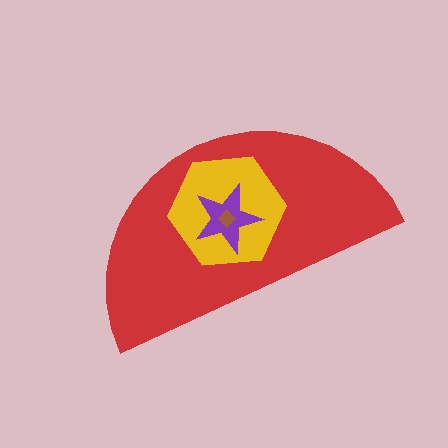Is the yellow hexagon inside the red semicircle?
Yes.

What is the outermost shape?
The red semicircle.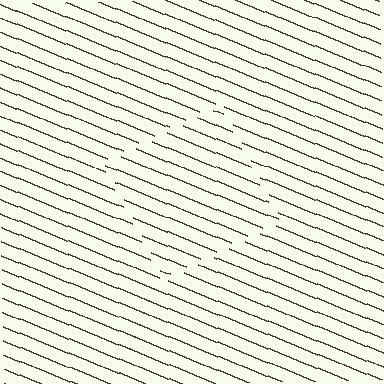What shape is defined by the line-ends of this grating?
An illusory square. The interior of the shape contains the same grating, shifted by half a period — the contour is defined by the phase discontinuity where line-ends from the inner and outer gratings abut.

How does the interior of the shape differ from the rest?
The interior of the shape contains the same grating, shifted by half a period — the contour is defined by the phase discontinuity where line-ends from the inner and outer gratings abut.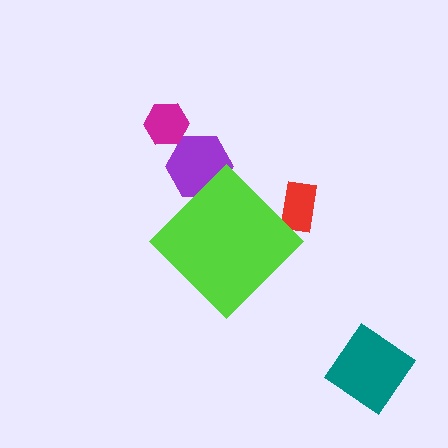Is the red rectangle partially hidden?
Yes, the red rectangle is partially hidden behind the lime diamond.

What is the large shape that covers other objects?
A lime diamond.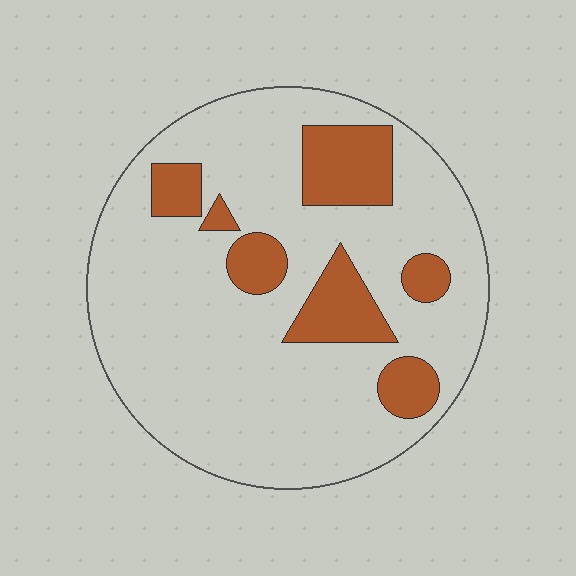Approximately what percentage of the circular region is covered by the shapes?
Approximately 20%.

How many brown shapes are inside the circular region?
7.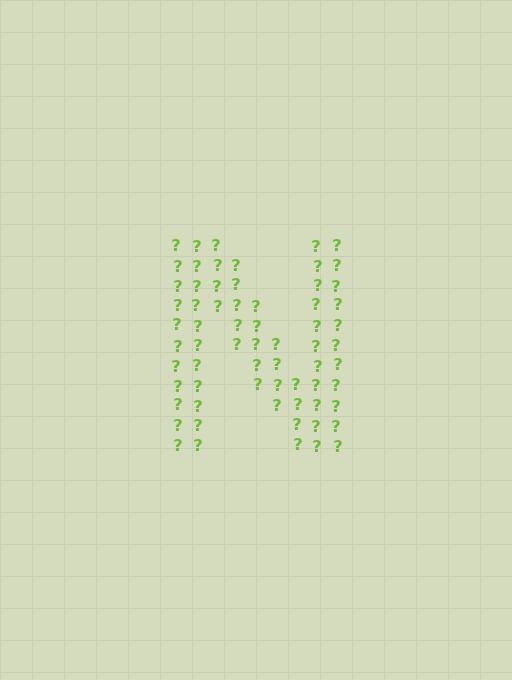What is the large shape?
The large shape is the letter N.